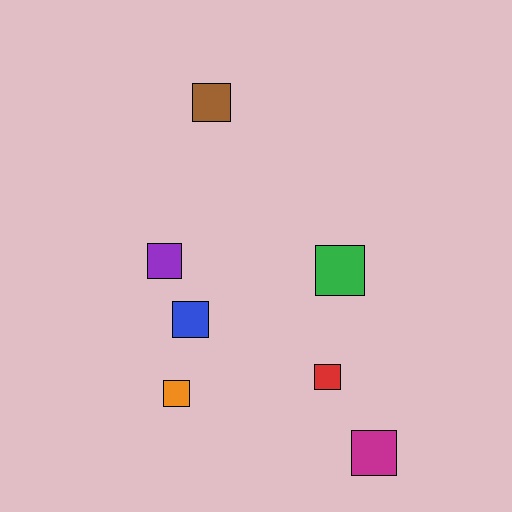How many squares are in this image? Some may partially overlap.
There are 7 squares.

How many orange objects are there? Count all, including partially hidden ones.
There is 1 orange object.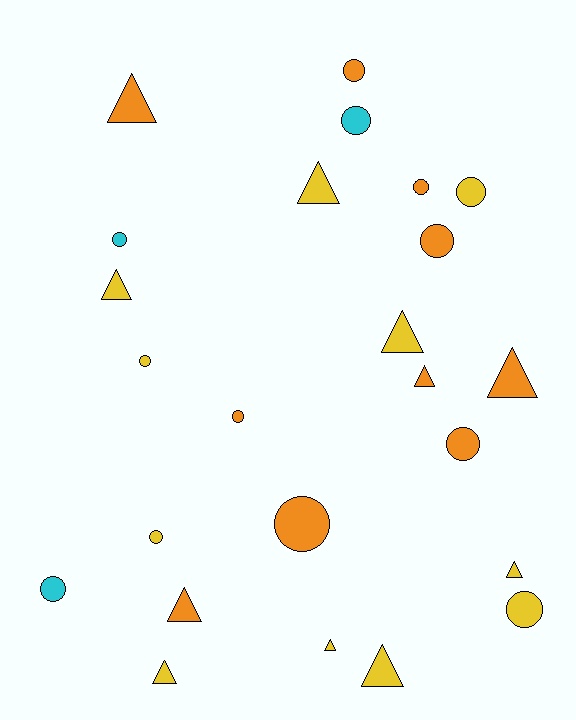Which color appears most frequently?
Yellow, with 11 objects.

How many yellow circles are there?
There are 4 yellow circles.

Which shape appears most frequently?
Circle, with 13 objects.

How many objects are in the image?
There are 24 objects.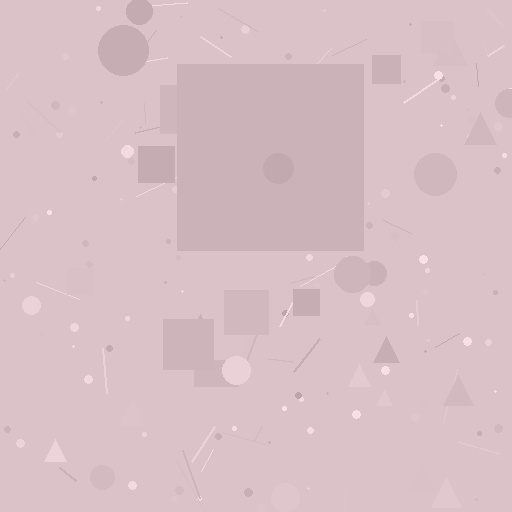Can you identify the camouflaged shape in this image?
The camouflaged shape is a square.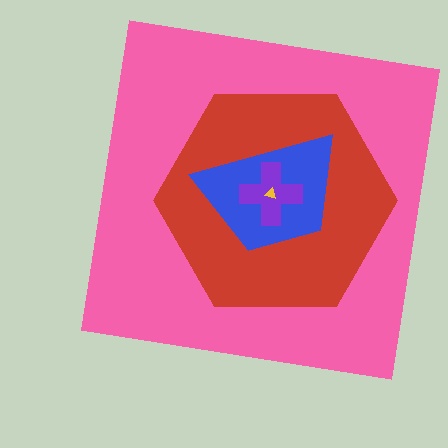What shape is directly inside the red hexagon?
The blue trapezoid.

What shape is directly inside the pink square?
The red hexagon.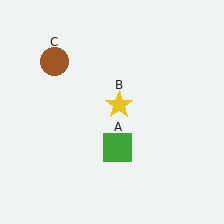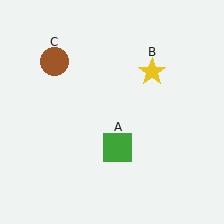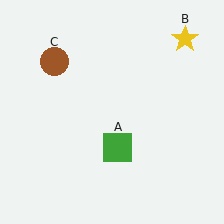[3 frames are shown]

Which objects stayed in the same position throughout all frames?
Green square (object A) and brown circle (object C) remained stationary.